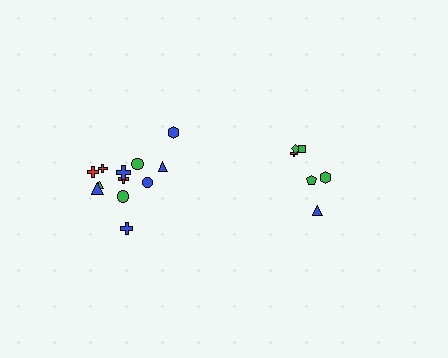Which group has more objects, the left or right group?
The left group.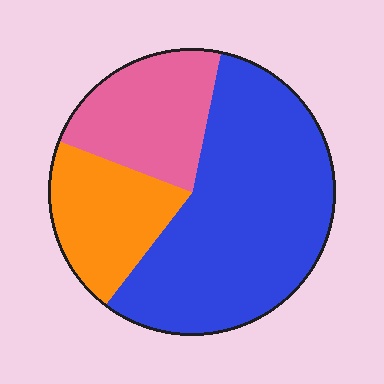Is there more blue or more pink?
Blue.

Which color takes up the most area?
Blue, at roughly 55%.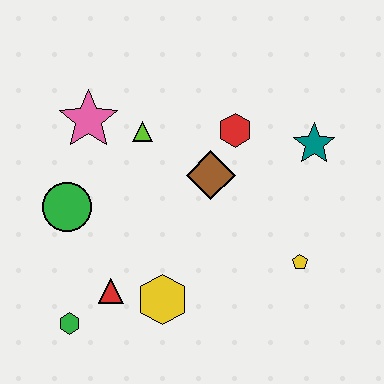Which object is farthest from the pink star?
The yellow pentagon is farthest from the pink star.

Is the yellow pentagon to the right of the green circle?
Yes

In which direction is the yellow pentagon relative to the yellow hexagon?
The yellow pentagon is to the right of the yellow hexagon.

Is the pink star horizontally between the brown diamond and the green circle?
Yes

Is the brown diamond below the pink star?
Yes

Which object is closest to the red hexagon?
The brown diamond is closest to the red hexagon.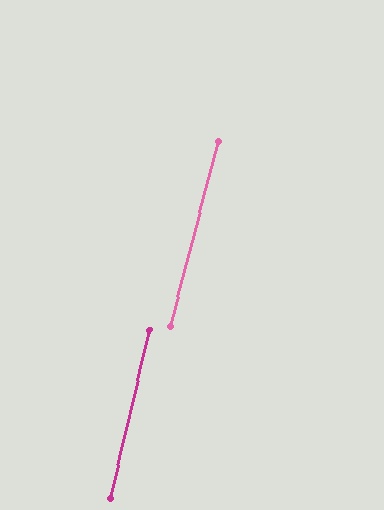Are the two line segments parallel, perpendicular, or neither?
Parallel — their directions differ by only 1.6°.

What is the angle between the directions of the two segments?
Approximately 2 degrees.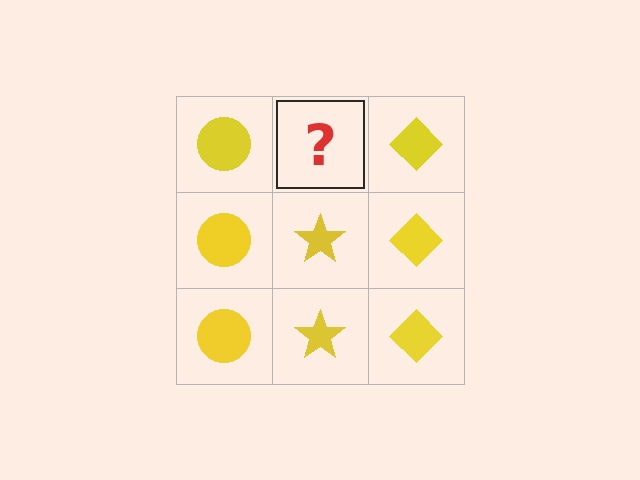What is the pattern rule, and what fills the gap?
The rule is that each column has a consistent shape. The gap should be filled with a yellow star.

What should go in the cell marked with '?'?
The missing cell should contain a yellow star.